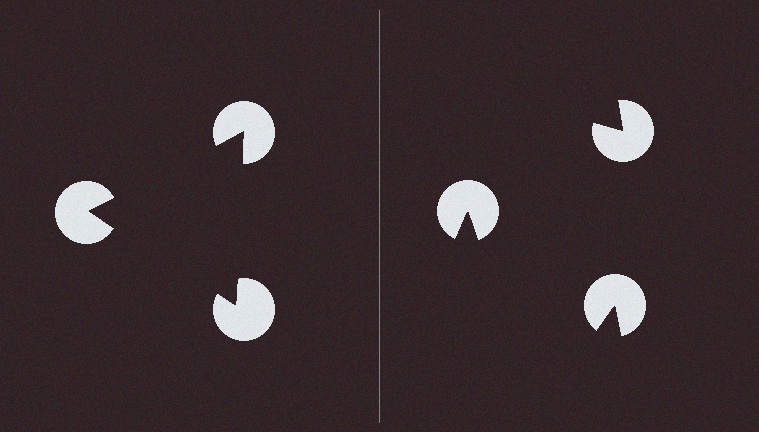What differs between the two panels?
The pac-man discs are positioned identically on both sides; only the wedge orientations differ. On the left they align to a triangle; on the right they are misaligned.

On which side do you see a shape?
An illusory triangle appears on the left side. On the right side the wedge cuts are rotated, so no coherent shape forms.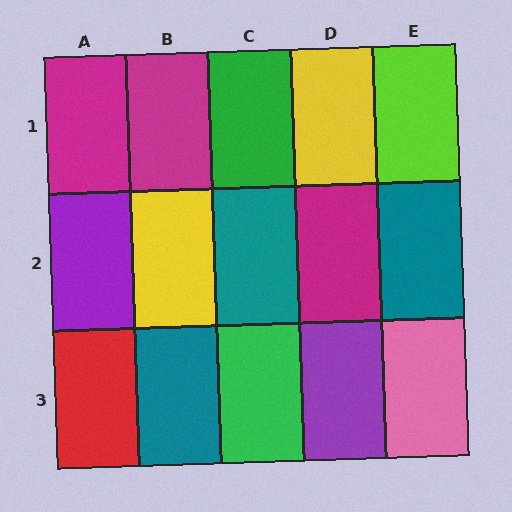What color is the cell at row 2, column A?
Purple.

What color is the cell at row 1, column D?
Yellow.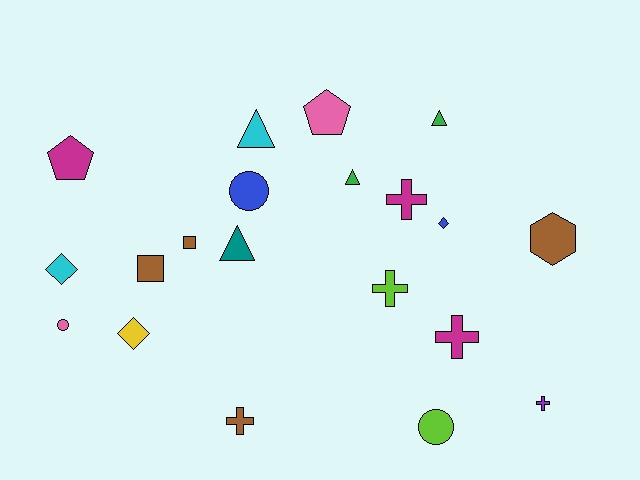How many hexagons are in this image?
There is 1 hexagon.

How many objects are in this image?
There are 20 objects.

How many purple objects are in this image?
There is 1 purple object.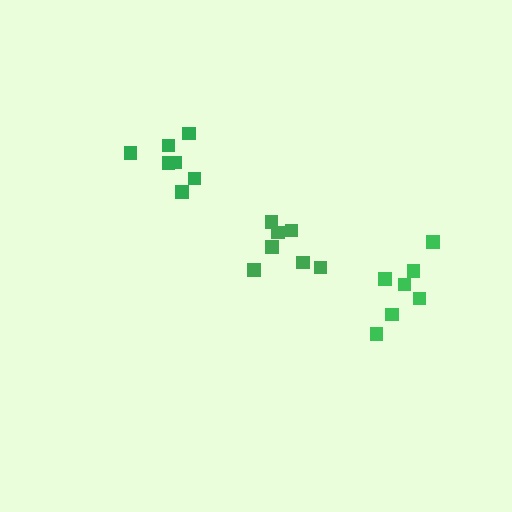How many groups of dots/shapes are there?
There are 3 groups.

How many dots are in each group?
Group 1: 7 dots, Group 2: 7 dots, Group 3: 7 dots (21 total).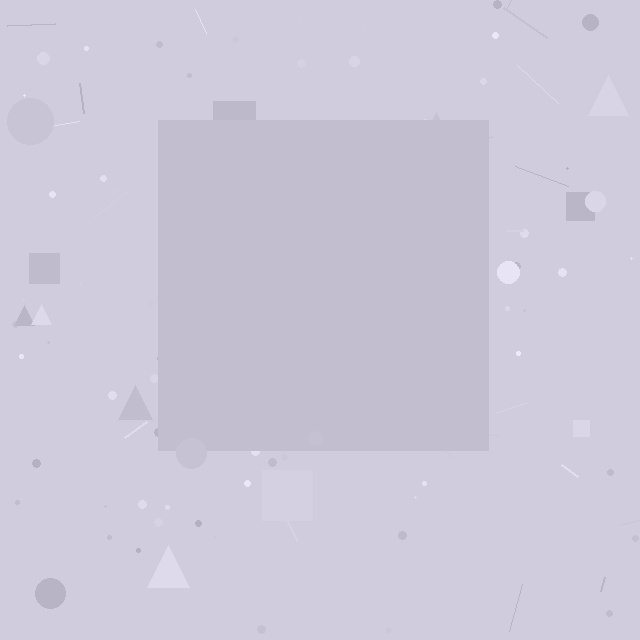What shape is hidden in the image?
A square is hidden in the image.